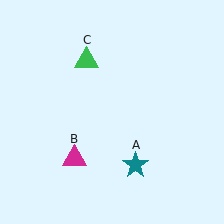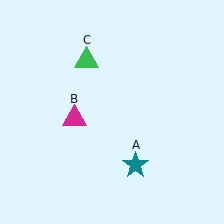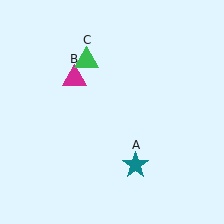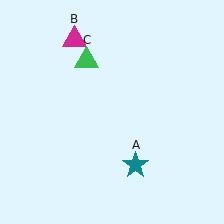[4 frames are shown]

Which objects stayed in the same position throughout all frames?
Teal star (object A) and green triangle (object C) remained stationary.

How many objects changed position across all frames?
1 object changed position: magenta triangle (object B).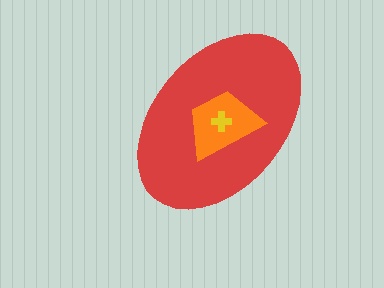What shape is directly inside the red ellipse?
The orange trapezoid.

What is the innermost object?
The yellow cross.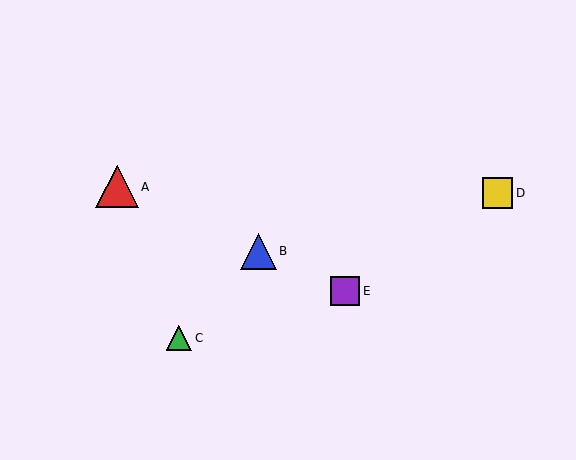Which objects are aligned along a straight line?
Objects A, B, E are aligned along a straight line.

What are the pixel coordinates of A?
Object A is at (117, 187).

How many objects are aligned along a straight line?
3 objects (A, B, E) are aligned along a straight line.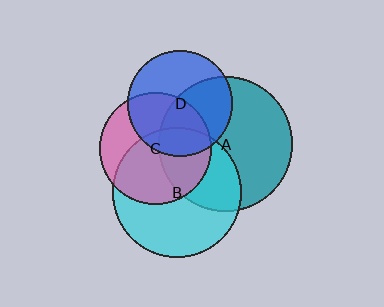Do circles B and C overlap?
Yes.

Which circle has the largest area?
Circle A (teal).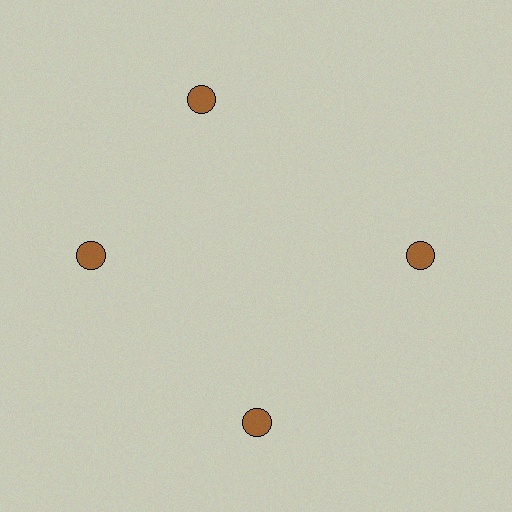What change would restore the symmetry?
The symmetry would be restored by rotating it back into even spacing with its neighbors so that all 4 circles sit at equal angles and equal distance from the center.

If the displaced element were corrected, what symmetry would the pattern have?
It would have 4-fold rotational symmetry — the pattern would map onto itself every 90 degrees.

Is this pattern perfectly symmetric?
No. The 4 brown circles are arranged in a ring, but one element near the 12 o'clock position is rotated out of alignment along the ring, breaking the 4-fold rotational symmetry.